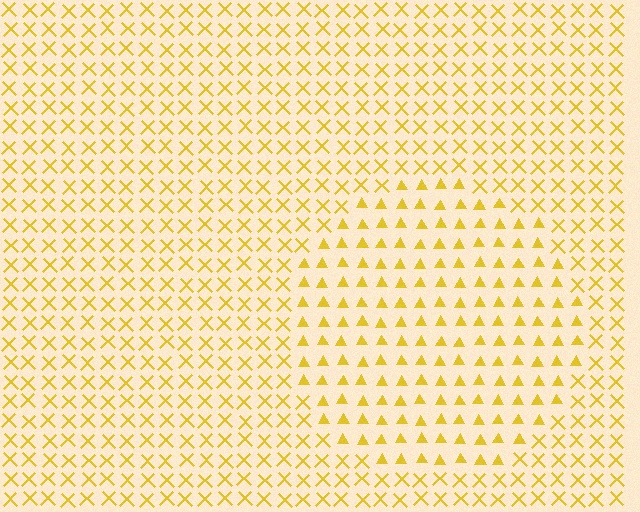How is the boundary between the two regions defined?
The boundary is defined by a change in element shape: triangles inside vs. X marks outside. All elements share the same color and spacing.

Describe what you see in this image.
The image is filled with small yellow elements arranged in a uniform grid. A circle-shaped region contains triangles, while the surrounding area contains X marks. The boundary is defined purely by the change in element shape.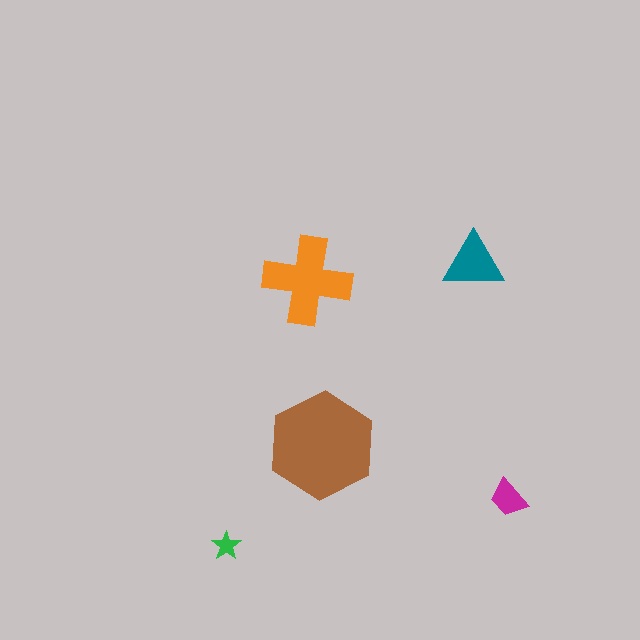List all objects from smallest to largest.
The green star, the magenta trapezoid, the teal triangle, the orange cross, the brown hexagon.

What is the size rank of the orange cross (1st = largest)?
2nd.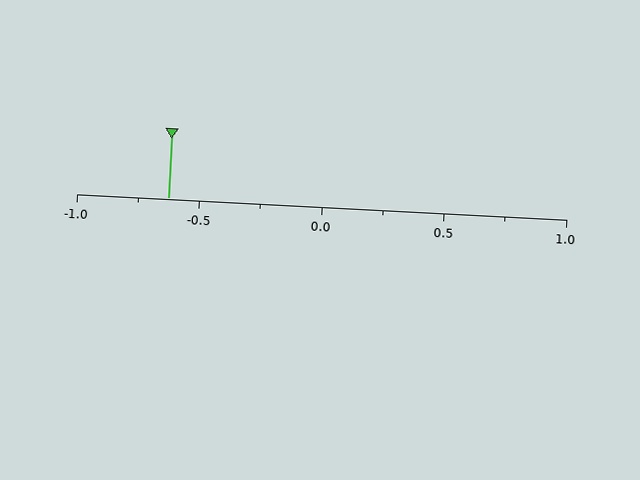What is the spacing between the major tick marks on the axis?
The major ticks are spaced 0.5 apart.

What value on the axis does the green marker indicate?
The marker indicates approximately -0.62.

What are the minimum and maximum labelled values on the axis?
The axis runs from -1.0 to 1.0.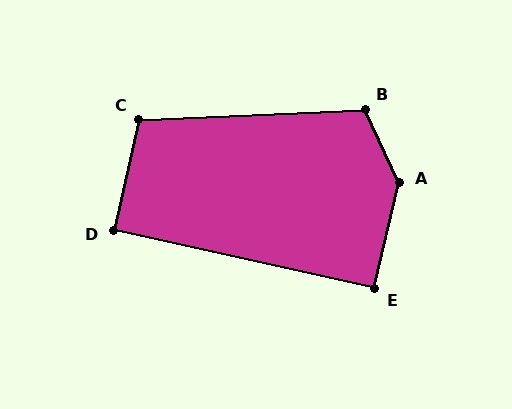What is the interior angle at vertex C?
Approximately 105 degrees (obtuse).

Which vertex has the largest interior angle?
A, at approximately 142 degrees.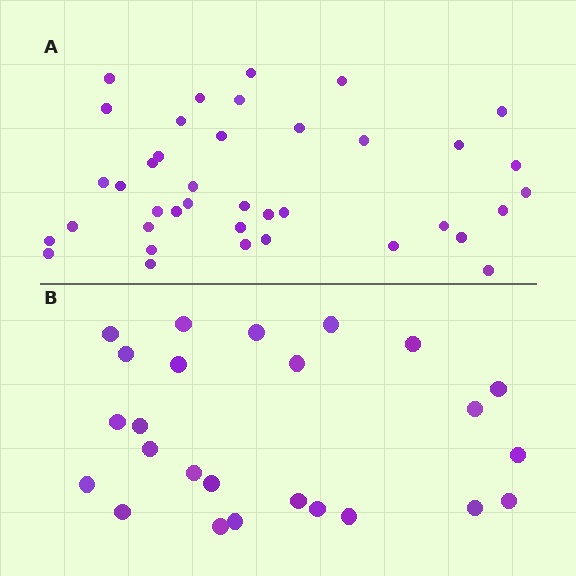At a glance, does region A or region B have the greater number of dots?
Region A (the top region) has more dots.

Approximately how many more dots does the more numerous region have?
Region A has approximately 15 more dots than region B.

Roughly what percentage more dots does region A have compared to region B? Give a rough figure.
About 55% more.